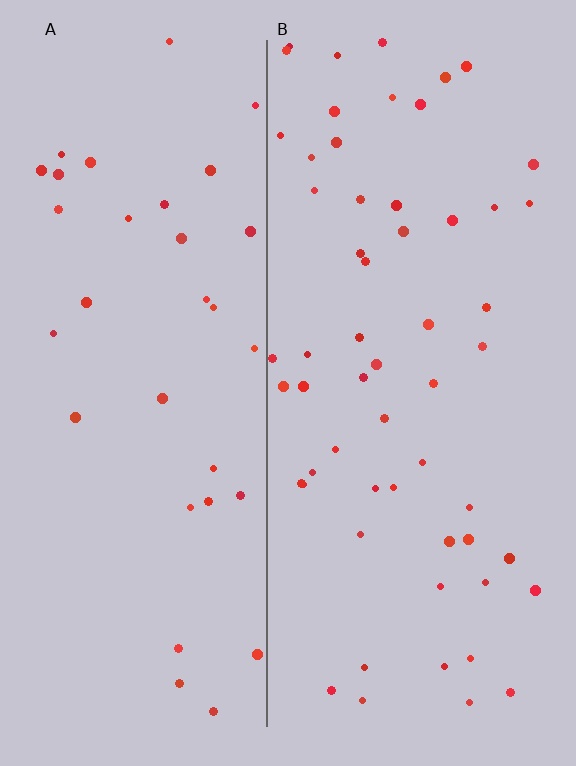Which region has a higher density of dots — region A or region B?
B (the right).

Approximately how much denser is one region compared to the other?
Approximately 1.7× — region B over region A.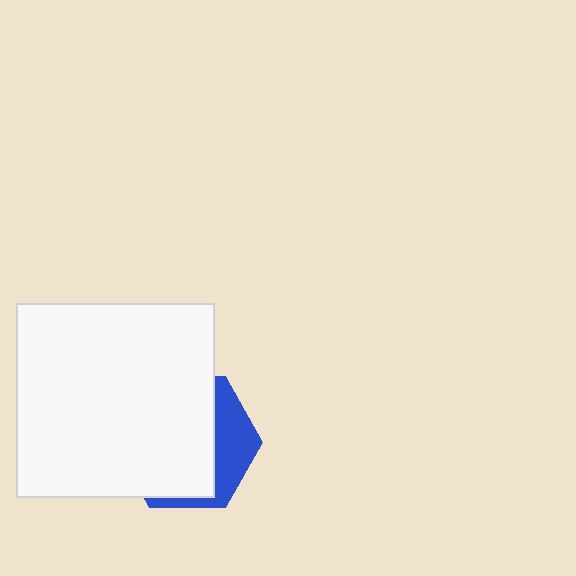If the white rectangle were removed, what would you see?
You would see the complete blue hexagon.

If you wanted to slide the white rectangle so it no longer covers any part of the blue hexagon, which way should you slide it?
Slide it left — that is the most direct way to separate the two shapes.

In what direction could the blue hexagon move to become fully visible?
The blue hexagon could move right. That would shift it out from behind the white rectangle entirely.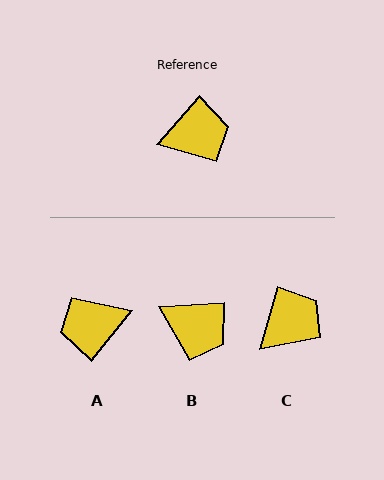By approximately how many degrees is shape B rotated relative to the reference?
Approximately 45 degrees clockwise.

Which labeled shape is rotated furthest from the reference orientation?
A, about 177 degrees away.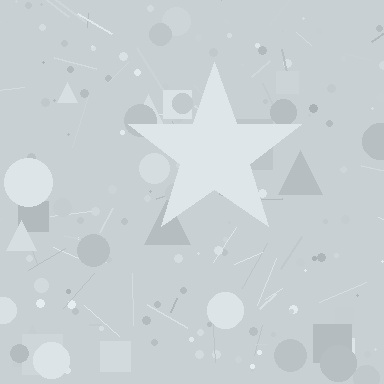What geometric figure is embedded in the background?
A star is embedded in the background.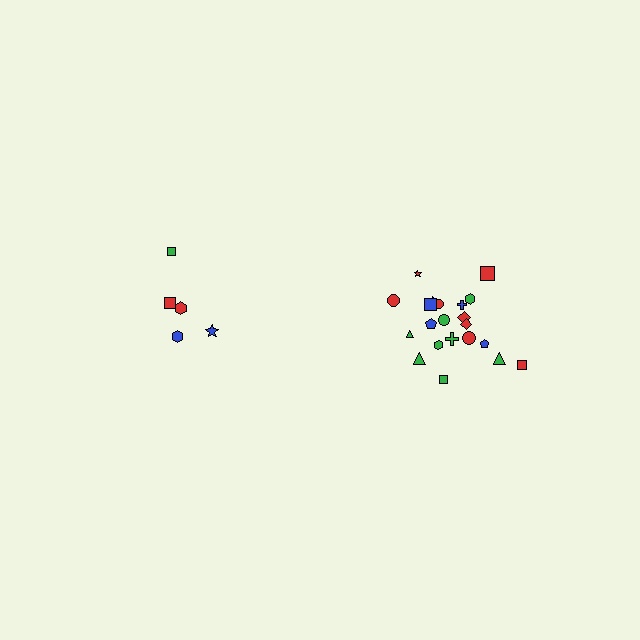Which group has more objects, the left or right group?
The right group.